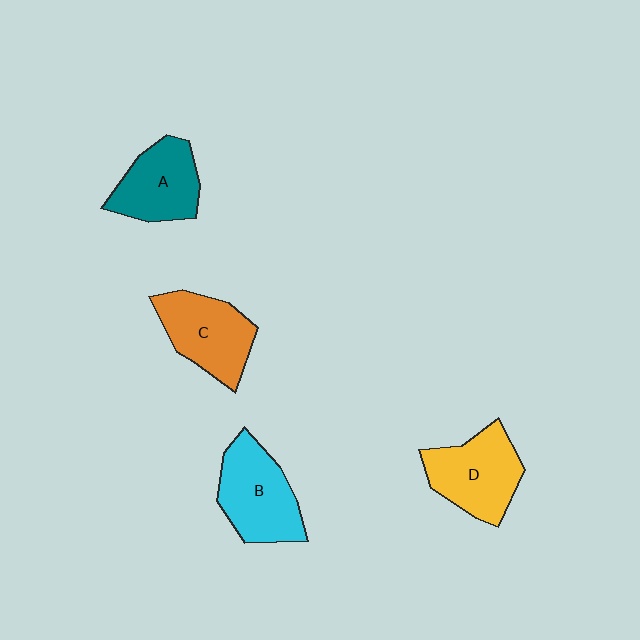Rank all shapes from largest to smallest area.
From largest to smallest: B (cyan), D (yellow), C (orange), A (teal).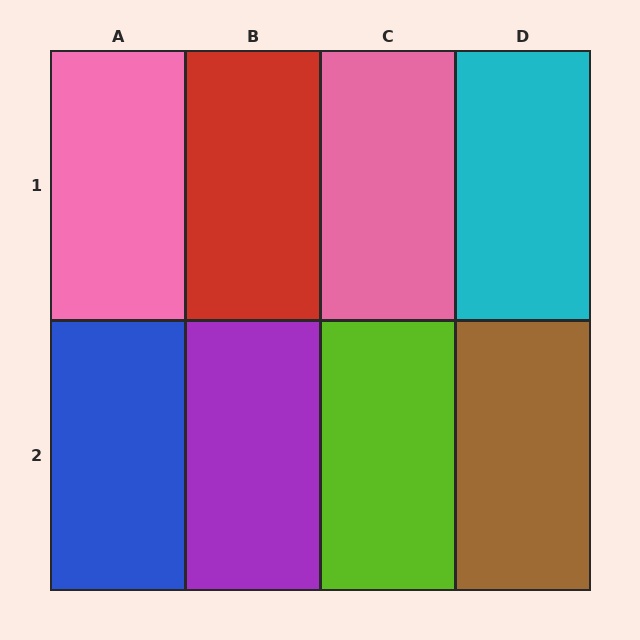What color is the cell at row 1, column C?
Pink.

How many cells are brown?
1 cell is brown.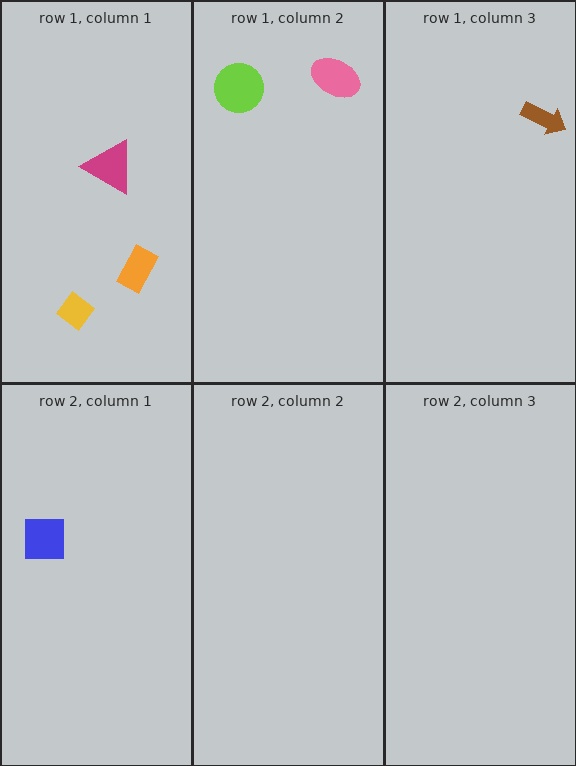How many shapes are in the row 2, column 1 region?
1.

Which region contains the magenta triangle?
The row 1, column 1 region.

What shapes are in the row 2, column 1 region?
The blue square.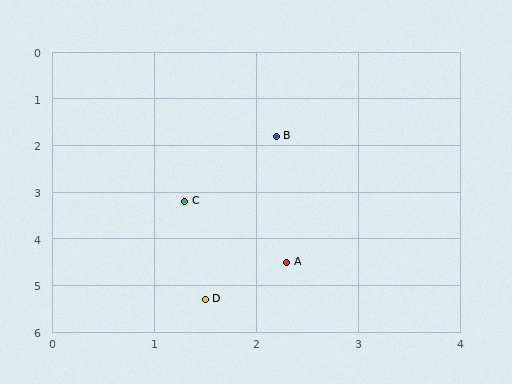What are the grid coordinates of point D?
Point D is at approximately (1.5, 5.3).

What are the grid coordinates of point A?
Point A is at approximately (2.3, 4.5).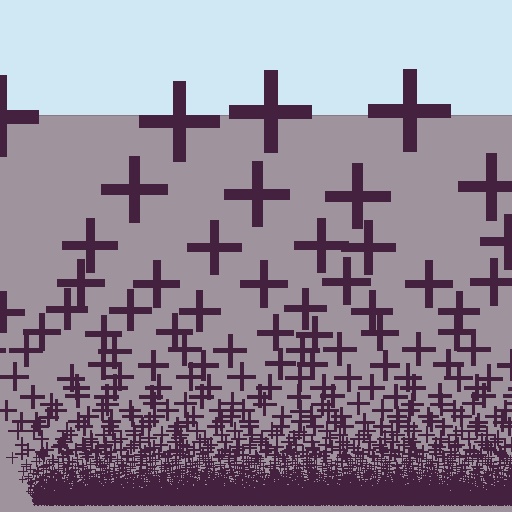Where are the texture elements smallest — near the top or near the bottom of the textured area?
Near the bottom.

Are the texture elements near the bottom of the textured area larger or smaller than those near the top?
Smaller. The gradient is inverted — elements near the bottom are smaller and denser.